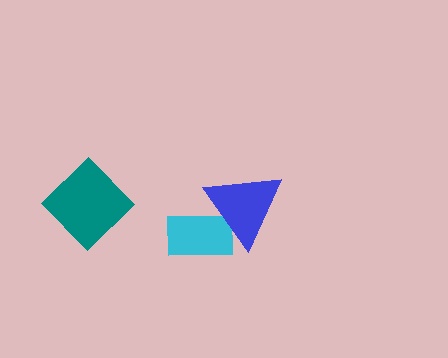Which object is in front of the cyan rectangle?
The blue triangle is in front of the cyan rectangle.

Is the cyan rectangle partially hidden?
Yes, it is partially covered by another shape.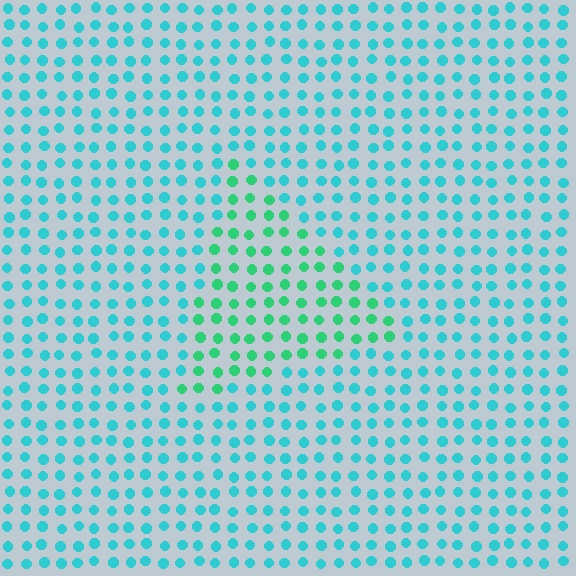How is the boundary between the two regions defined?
The boundary is defined purely by a slight shift in hue (about 35 degrees). Spacing, size, and orientation are identical on both sides.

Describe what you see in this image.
The image is filled with small cyan elements in a uniform arrangement. A triangle-shaped region is visible where the elements are tinted to a slightly different hue, forming a subtle color boundary.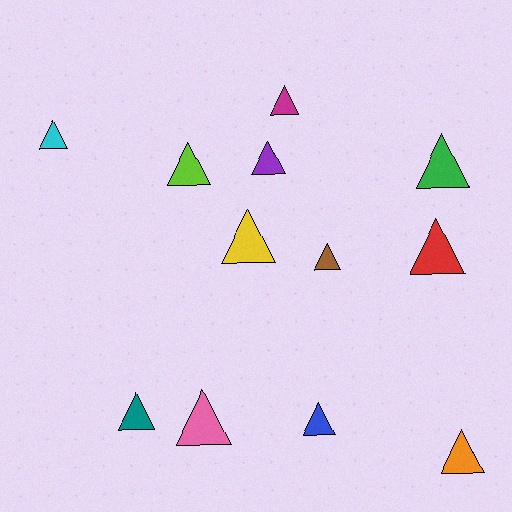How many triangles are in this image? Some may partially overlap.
There are 12 triangles.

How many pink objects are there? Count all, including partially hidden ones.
There is 1 pink object.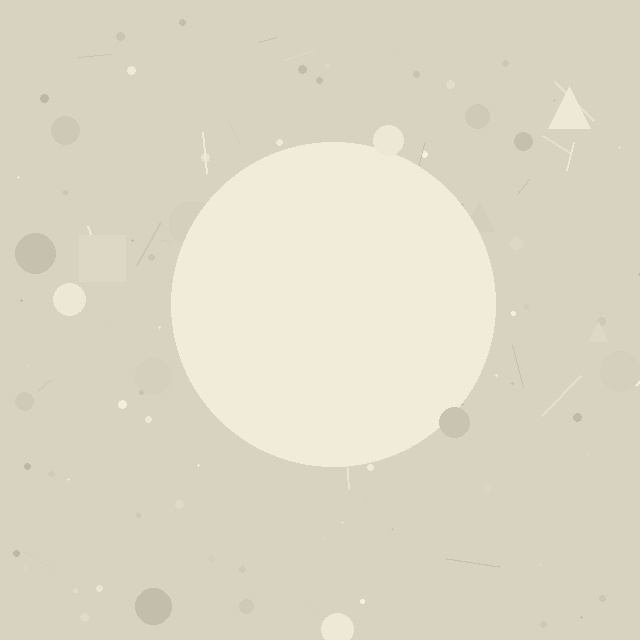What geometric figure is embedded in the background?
A circle is embedded in the background.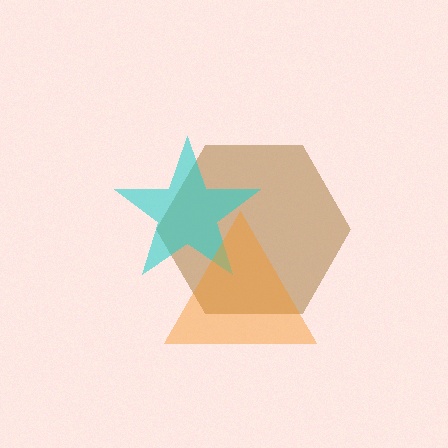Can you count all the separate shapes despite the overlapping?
Yes, there are 3 separate shapes.